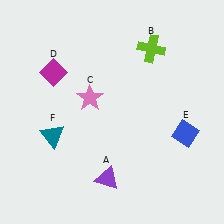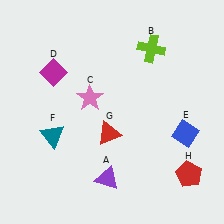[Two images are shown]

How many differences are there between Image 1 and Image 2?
There are 2 differences between the two images.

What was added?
A red triangle (G), a red pentagon (H) were added in Image 2.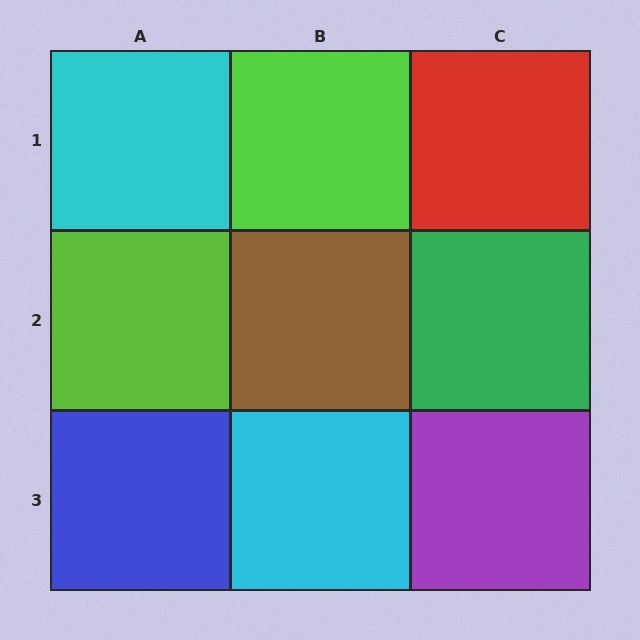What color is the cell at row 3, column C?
Purple.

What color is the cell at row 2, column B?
Brown.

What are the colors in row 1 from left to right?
Cyan, lime, red.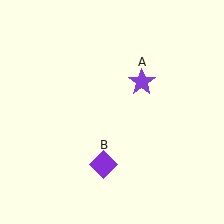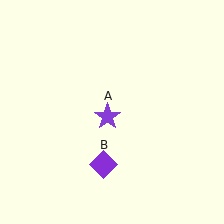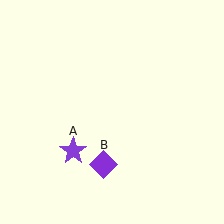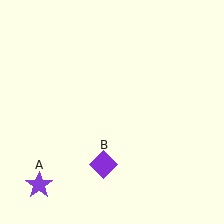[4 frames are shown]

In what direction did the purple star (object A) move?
The purple star (object A) moved down and to the left.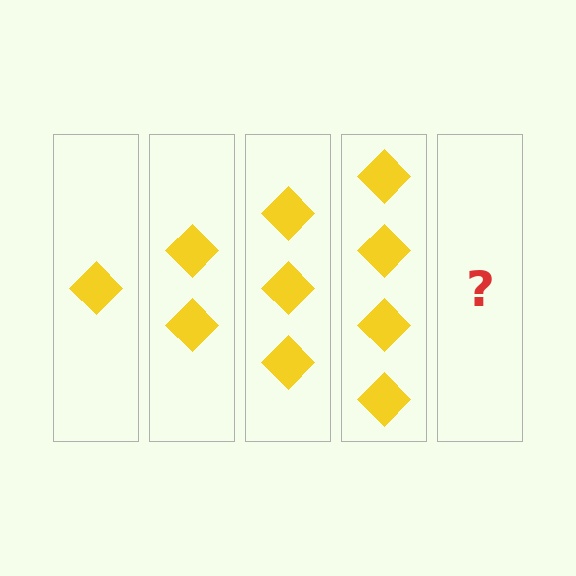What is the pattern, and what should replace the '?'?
The pattern is that each step adds one more diamond. The '?' should be 5 diamonds.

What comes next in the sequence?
The next element should be 5 diamonds.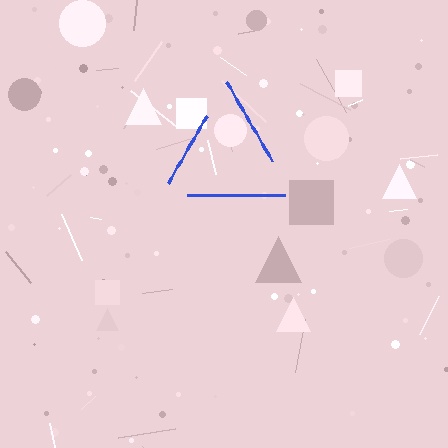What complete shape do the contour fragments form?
The contour fragments form a triangle.